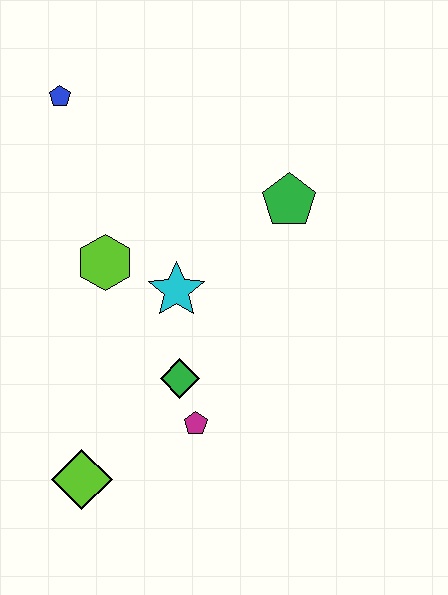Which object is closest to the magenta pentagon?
The green diamond is closest to the magenta pentagon.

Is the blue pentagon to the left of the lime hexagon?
Yes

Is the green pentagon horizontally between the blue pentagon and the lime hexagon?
No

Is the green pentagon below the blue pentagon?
Yes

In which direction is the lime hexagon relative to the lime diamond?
The lime hexagon is above the lime diamond.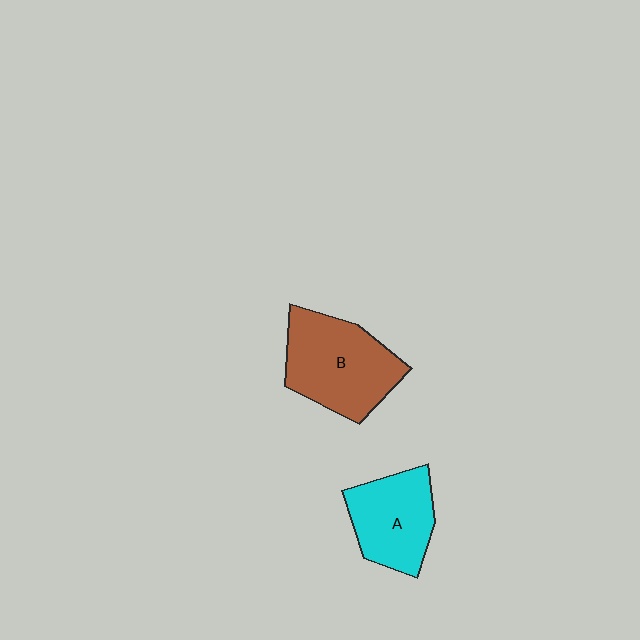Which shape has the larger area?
Shape B (brown).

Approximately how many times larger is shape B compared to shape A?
Approximately 1.3 times.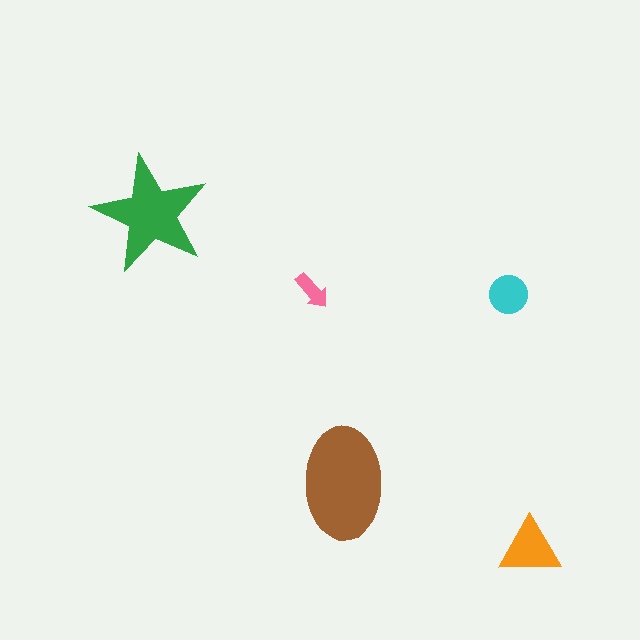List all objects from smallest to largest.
The pink arrow, the cyan circle, the orange triangle, the green star, the brown ellipse.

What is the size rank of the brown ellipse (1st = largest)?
1st.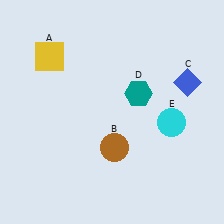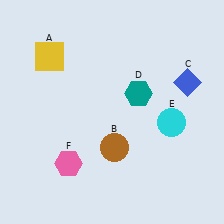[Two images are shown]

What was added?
A pink hexagon (F) was added in Image 2.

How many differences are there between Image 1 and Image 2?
There is 1 difference between the two images.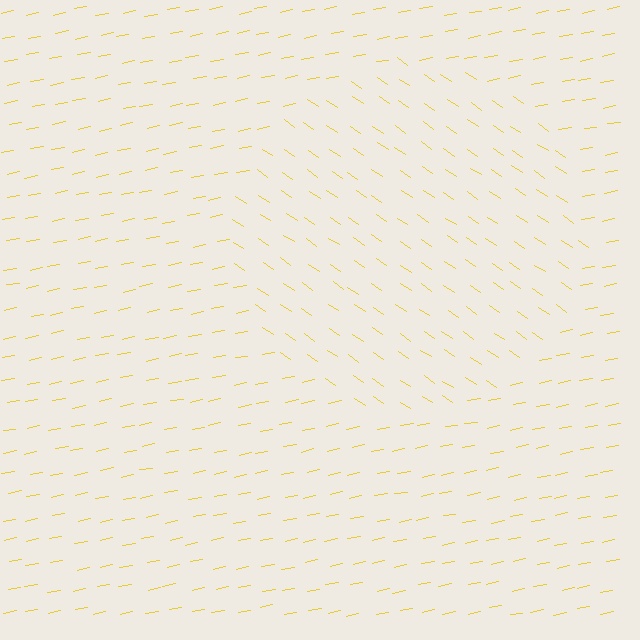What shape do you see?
I see a circle.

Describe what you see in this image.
The image is filled with small yellow line segments. A circle region in the image has lines oriented differently from the surrounding lines, creating a visible texture boundary.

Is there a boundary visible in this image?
Yes, there is a texture boundary formed by a change in line orientation.